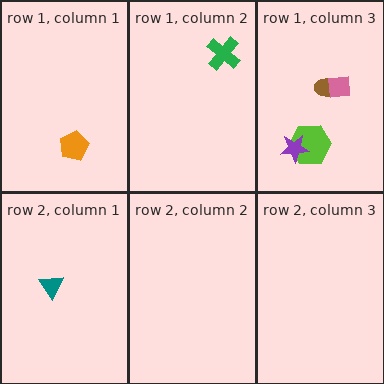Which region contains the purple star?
The row 1, column 3 region.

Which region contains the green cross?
The row 1, column 2 region.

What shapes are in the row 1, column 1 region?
The orange pentagon.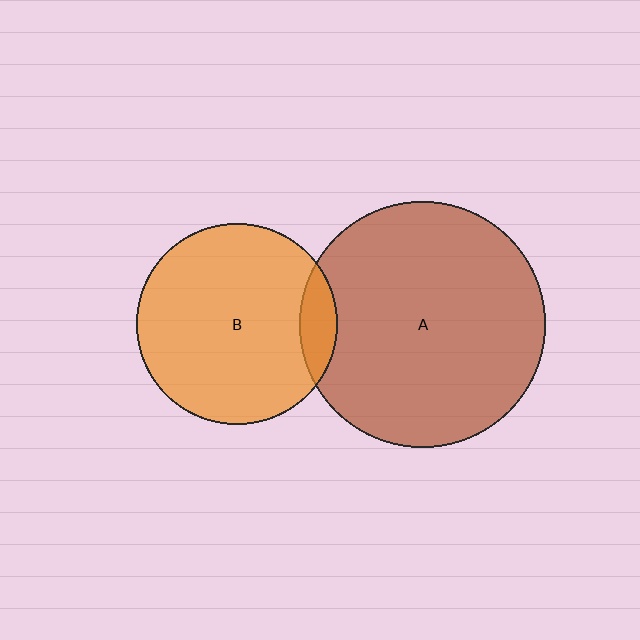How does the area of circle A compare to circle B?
Approximately 1.5 times.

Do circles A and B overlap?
Yes.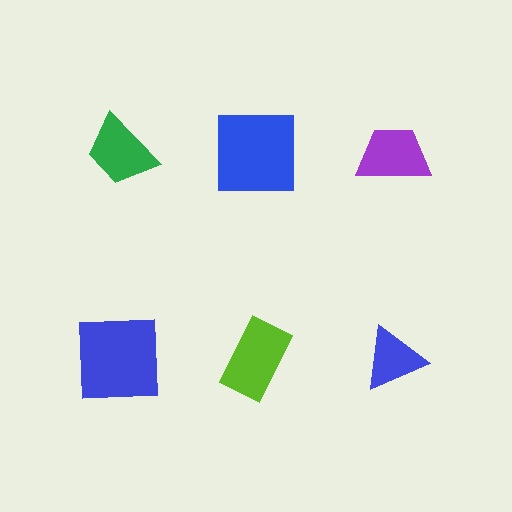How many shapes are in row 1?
3 shapes.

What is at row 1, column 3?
A purple trapezoid.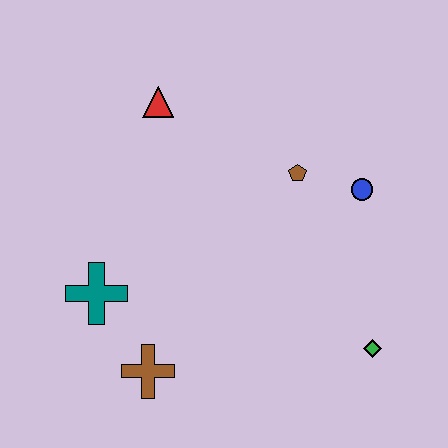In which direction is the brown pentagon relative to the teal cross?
The brown pentagon is to the right of the teal cross.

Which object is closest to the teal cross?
The brown cross is closest to the teal cross.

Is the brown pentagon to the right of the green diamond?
No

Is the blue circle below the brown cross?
No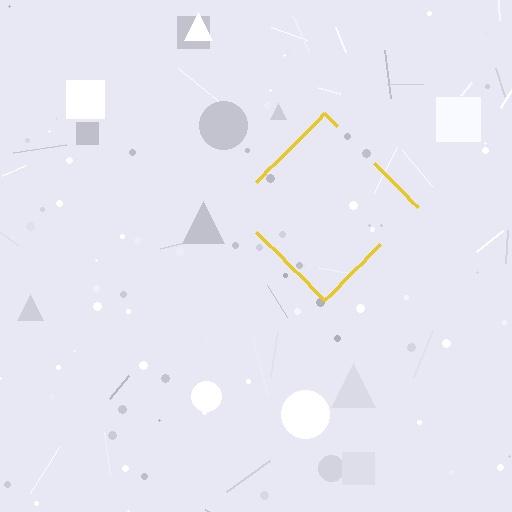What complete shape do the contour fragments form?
The contour fragments form a diamond.